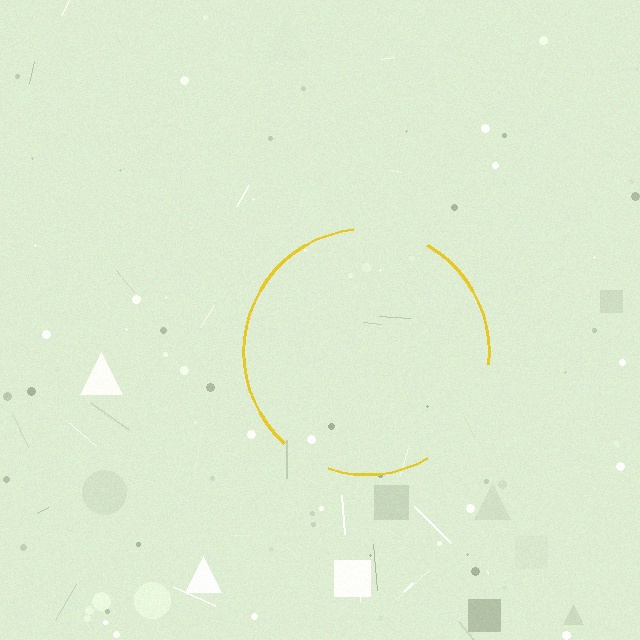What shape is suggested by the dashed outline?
The dashed outline suggests a circle.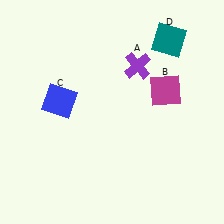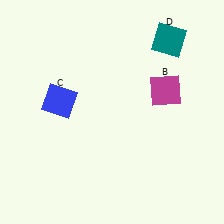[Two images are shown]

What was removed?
The purple cross (A) was removed in Image 2.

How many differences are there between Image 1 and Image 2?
There is 1 difference between the two images.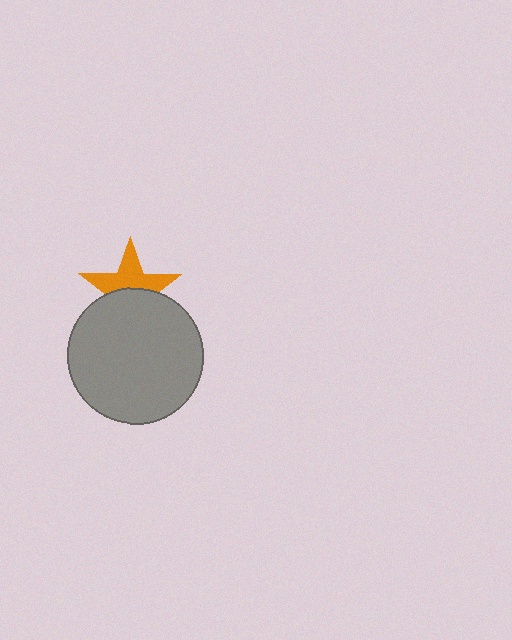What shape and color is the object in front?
The object in front is a gray circle.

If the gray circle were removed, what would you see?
You would see the complete orange star.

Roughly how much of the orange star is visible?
About half of it is visible (roughly 52%).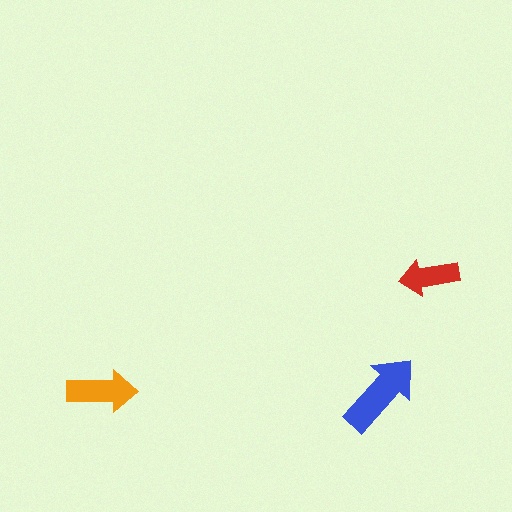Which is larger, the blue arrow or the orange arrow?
The blue one.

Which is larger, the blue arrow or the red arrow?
The blue one.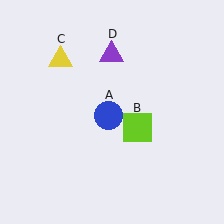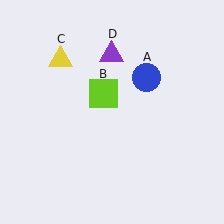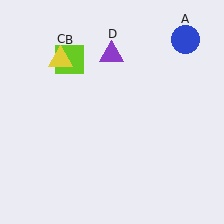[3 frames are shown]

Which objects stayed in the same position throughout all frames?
Yellow triangle (object C) and purple triangle (object D) remained stationary.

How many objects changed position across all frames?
2 objects changed position: blue circle (object A), lime square (object B).